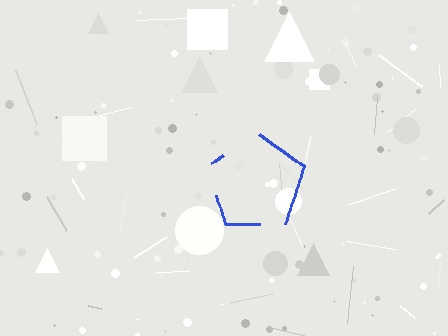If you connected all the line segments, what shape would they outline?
They would outline a pentagon.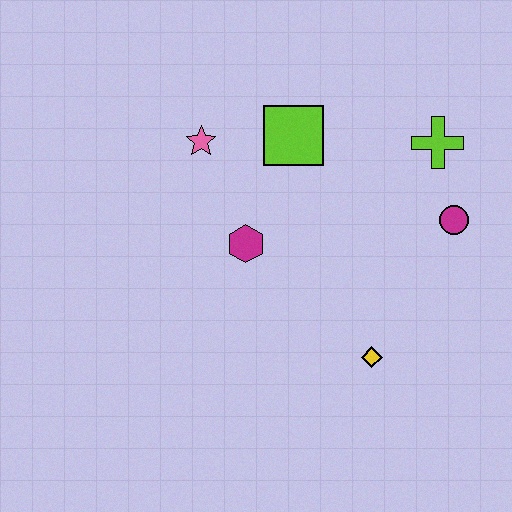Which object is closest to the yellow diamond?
The magenta circle is closest to the yellow diamond.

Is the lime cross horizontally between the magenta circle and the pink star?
Yes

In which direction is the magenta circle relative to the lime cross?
The magenta circle is below the lime cross.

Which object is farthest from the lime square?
The yellow diamond is farthest from the lime square.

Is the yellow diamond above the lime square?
No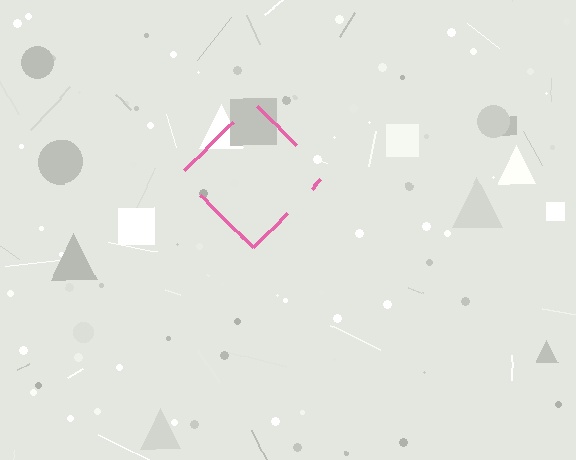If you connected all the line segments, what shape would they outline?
They would outline a diamond.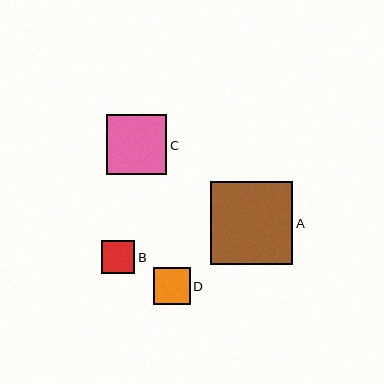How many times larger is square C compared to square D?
Square C is approximately 1.6 times the size of square D.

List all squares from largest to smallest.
From largest to smallest: A, C, D, B.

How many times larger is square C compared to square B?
Square C is approximately 1.8 times the size of square B.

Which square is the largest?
Square A is the largest with a size of approximately 83 pixels.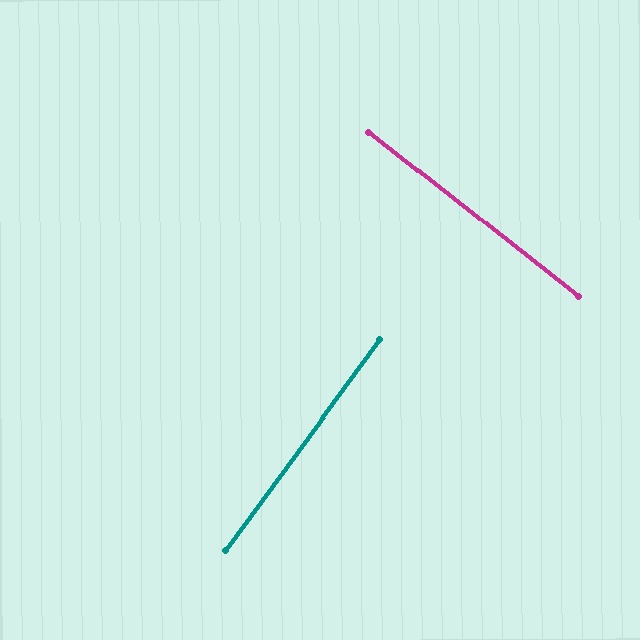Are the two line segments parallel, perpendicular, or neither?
Perpendicular — they meet at approximately 88°.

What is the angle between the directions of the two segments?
Approximately 88 degrees.